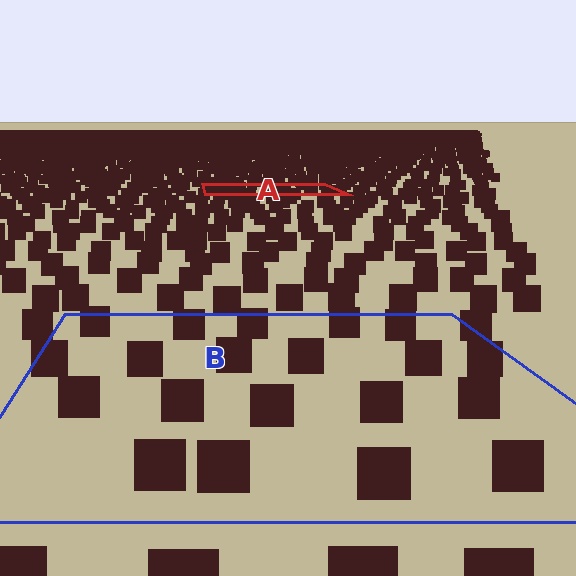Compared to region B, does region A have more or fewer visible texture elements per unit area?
Region A has more texture elements per unit area — they are packed more densely because it is farther away.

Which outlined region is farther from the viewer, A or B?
Region A is farther from the viewer — the texture elements inside it appear smaller and more densely packed.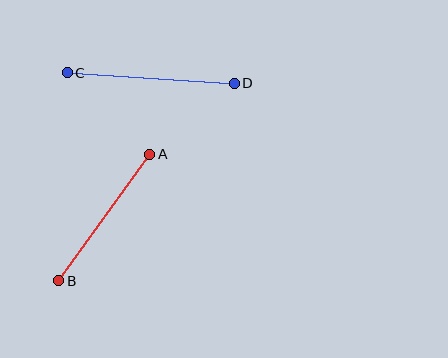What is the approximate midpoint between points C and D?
The midpoint is at approximately (151, 78) pixels.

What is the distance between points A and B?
The distance is approximately 156 pixels.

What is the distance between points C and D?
The distance is approximately 167 pixels.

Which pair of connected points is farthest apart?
Points C and D are farthest apart.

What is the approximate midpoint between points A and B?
The midpoint is at approximately (104, 218) pixels.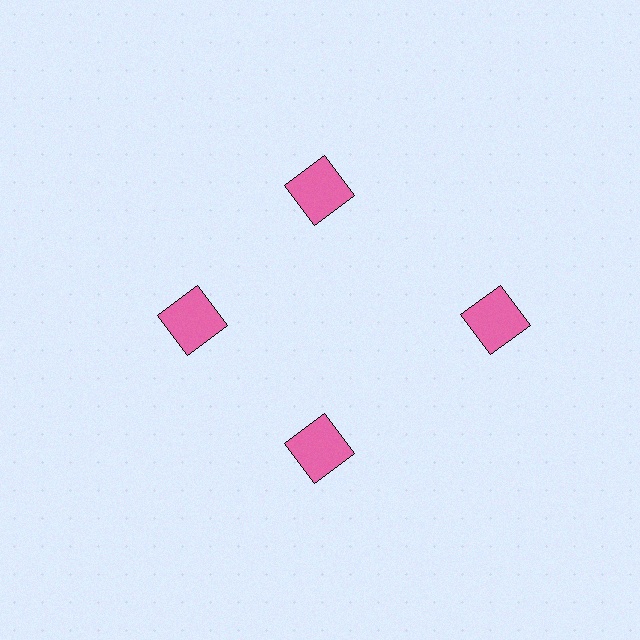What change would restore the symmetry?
The symmetry would be restored by moving it inward, back onto the ring so that all 4 squares sit at equal angles and equal distance from the center.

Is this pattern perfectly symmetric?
No. The 4 pink squares are arranged in a ring, but one element near the 3 o'clock position is pushed outward from the center, breaking the 4-fold rotational symmetry.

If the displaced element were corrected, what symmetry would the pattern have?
It would have 4-fold rotational symmetry — the pattern would map onto itself every 90 degrees.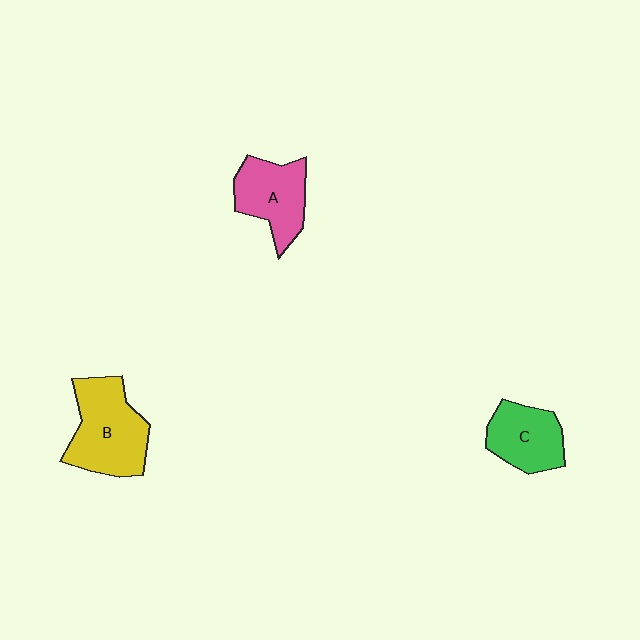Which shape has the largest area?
Shape B (yellow).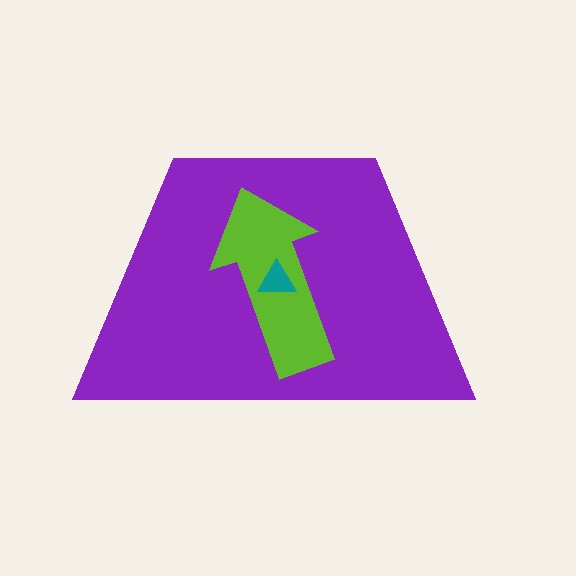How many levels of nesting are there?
3.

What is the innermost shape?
The teal triangle.